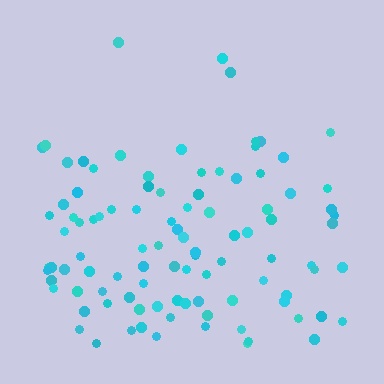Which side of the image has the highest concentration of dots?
The bottom.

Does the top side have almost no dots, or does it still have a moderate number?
Still a moderate number, just noticeably fewer than the bottom.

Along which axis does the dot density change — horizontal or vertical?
Vertical.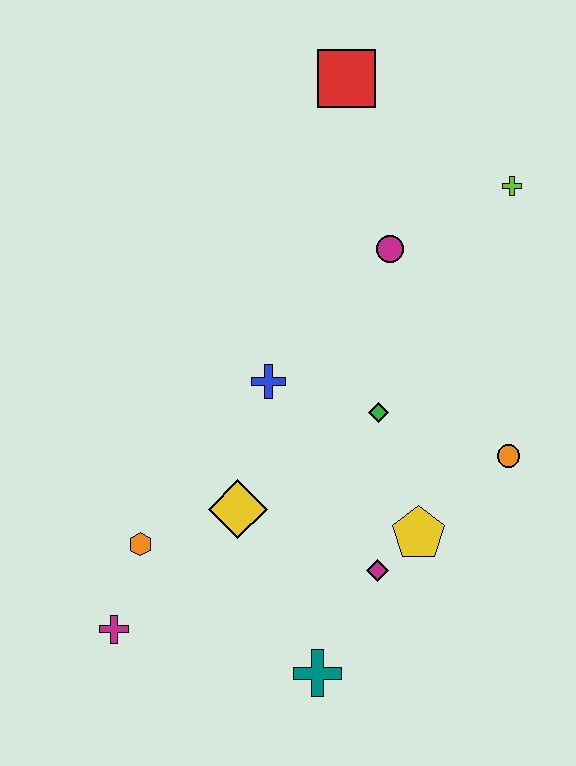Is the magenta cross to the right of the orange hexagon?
No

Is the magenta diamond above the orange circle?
No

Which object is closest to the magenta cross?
The orange hexagon is closest to the magenta cross.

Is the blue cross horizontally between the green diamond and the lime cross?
No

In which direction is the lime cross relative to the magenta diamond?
The lime cross is above the magenta diamond.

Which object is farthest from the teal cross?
The red square is farthest from the teal cross.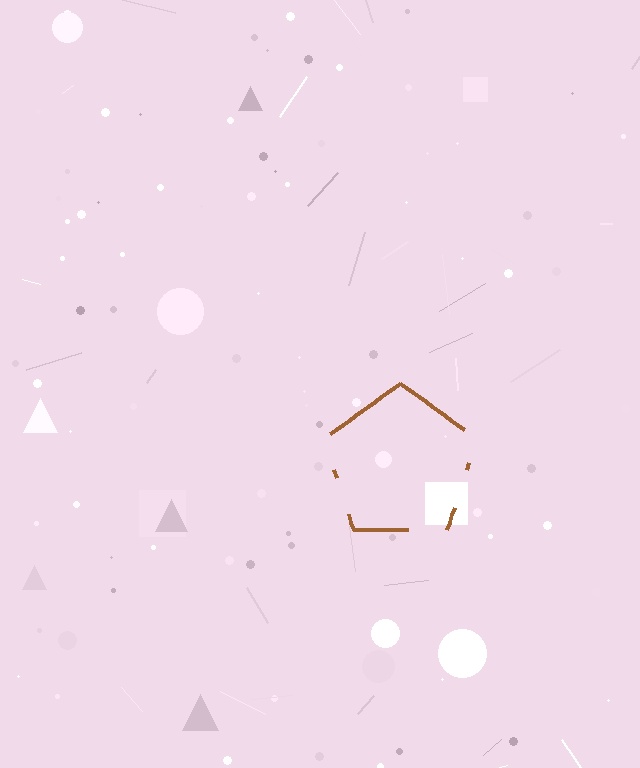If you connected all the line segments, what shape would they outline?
They would outline a pentagon.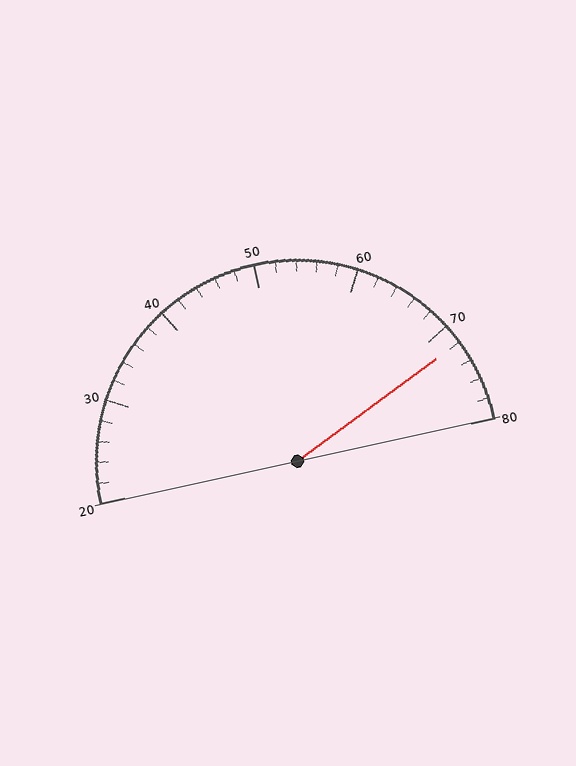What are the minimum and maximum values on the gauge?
The gauge ranges from 20 to 80.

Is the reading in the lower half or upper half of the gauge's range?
The reading is in the upper half of the range (20 to 80).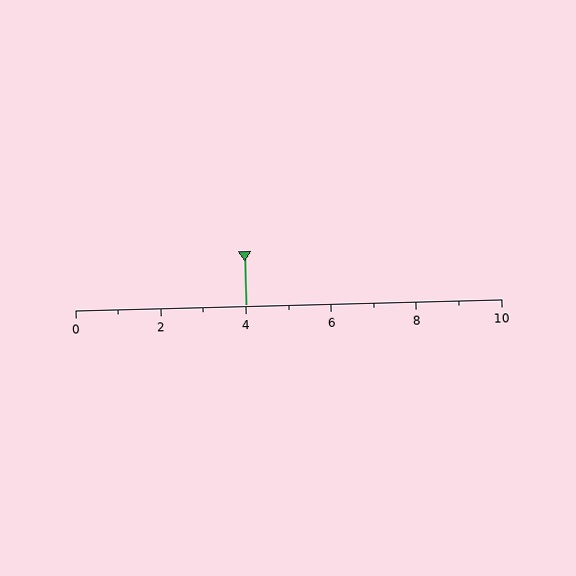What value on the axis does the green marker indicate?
The marker indicates approximately 4.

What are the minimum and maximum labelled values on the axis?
The axis runs from 0 to 10.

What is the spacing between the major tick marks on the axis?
The major ticks are spaced 2 apart.